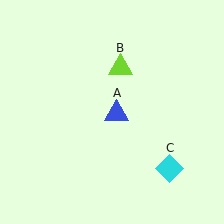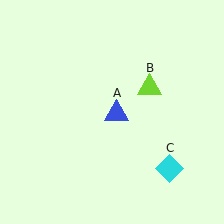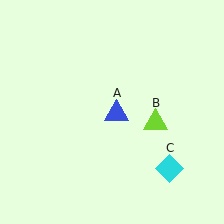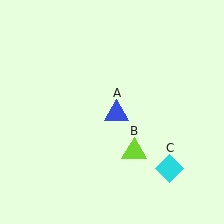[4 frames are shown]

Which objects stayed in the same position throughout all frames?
Blue triangle (object A) and cyan diamond (object C) remained stationary.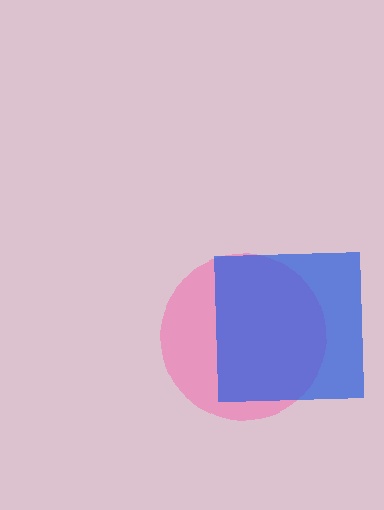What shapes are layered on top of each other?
The layered shapes are: a pink circle, a blue square.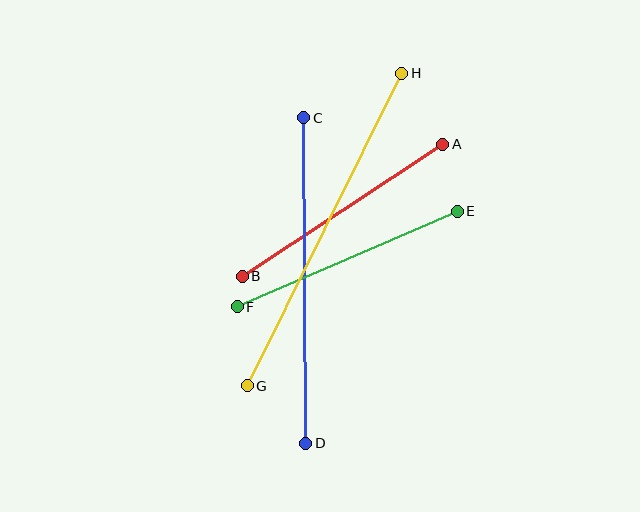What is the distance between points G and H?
The distance is approximately 349 pixels.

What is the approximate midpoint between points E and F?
The midpoint is at approximately (347, 259) pixels.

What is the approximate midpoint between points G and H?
The midpoint is at approximately (325, 229) pixels.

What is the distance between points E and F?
The distance is approximately 240 pixels.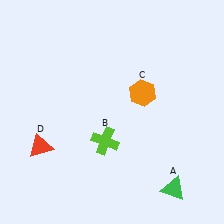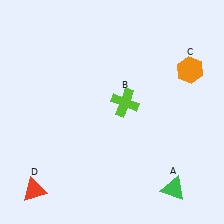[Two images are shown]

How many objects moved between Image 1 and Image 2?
3 objects moved between the two images.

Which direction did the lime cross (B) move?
The lime cross (B) moved up.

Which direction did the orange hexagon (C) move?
The orange hexagon (C) moved right.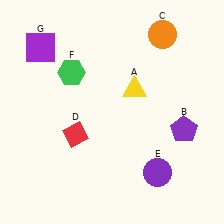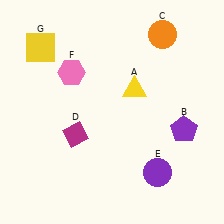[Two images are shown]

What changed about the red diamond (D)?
In Image 1, D is red. In Image 2, it changed to magenta.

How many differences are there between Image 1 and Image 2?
There are 3 differences between the two images.